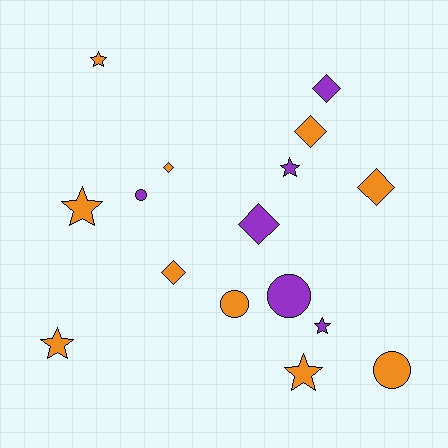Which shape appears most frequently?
Diamond, with 6 objects.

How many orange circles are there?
There are 2 orange circles.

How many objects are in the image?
There are 16 objects.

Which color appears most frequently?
Orange, with 10 objects.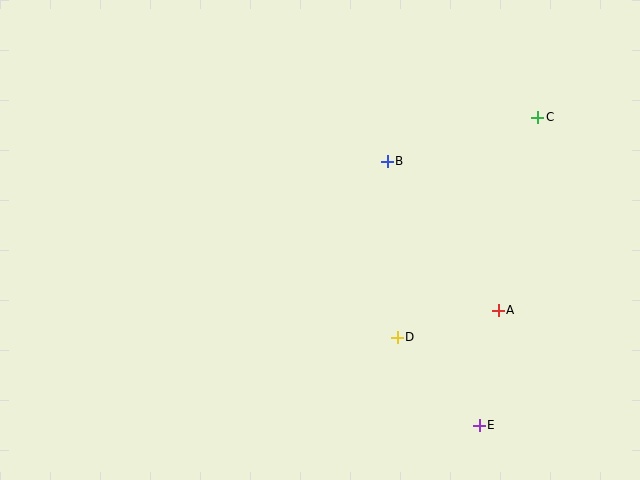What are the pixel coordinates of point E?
Point E is at (479, 425).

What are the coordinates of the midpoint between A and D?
The midpoint between A and D is at (448, 324).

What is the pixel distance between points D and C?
The distance between D and C is 261 pixels.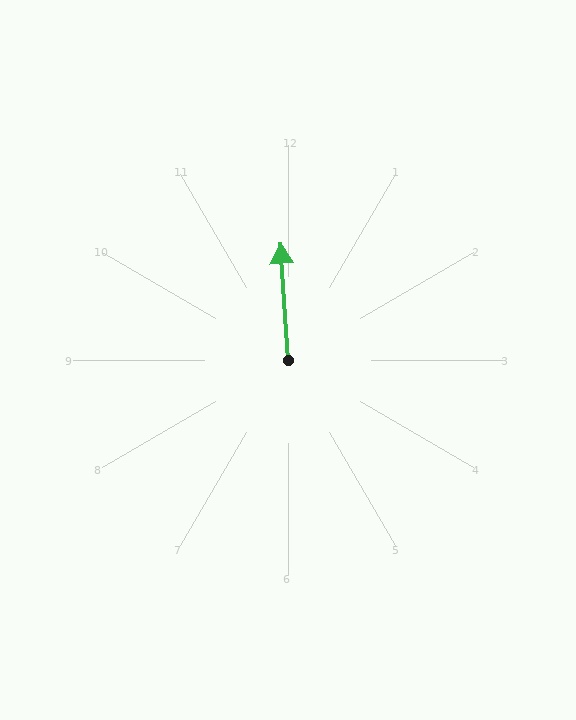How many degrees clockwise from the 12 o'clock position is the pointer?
Approximately 356 degrees.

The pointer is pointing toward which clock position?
Roughly 12 o'clock.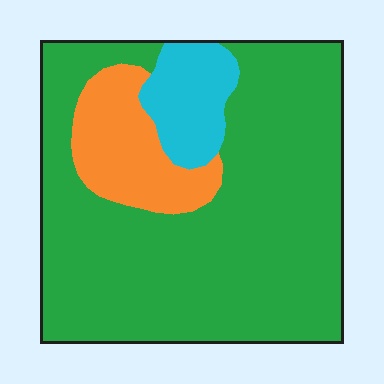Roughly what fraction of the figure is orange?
Orange takes up about one eighth (1/8) of the figure.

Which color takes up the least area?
Cyan, at roughly 10%.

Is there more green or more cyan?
Green.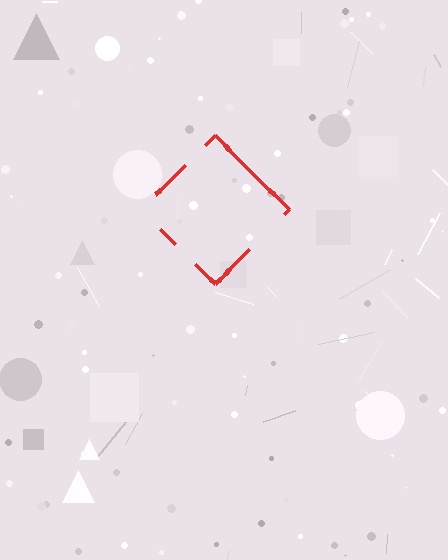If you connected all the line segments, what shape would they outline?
They would outline a diamond.